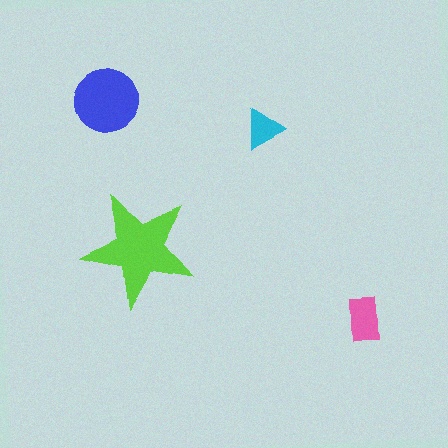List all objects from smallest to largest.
The cyan triangle, the pink rectangle, the blue circle, the lime star.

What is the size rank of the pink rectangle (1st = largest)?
3rd.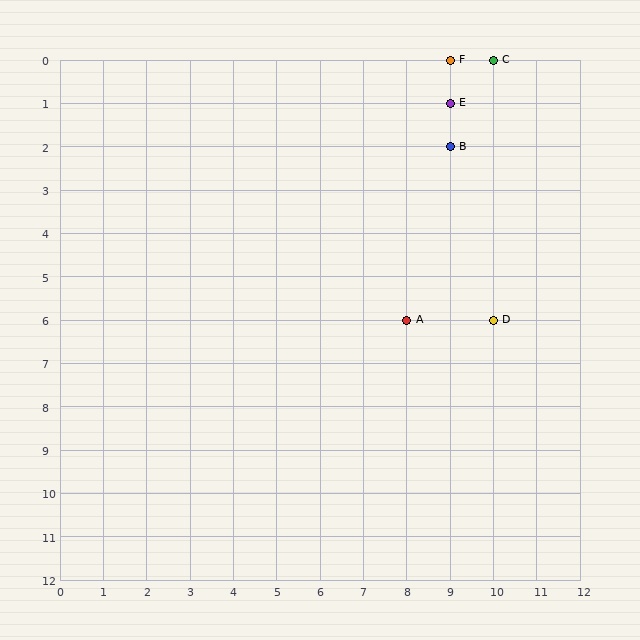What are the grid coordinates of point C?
Point C is at grid coordinates (10, 0).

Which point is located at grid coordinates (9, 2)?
Point B is at (9, 2).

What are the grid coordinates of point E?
Point E is at grid coordinates (9, 1).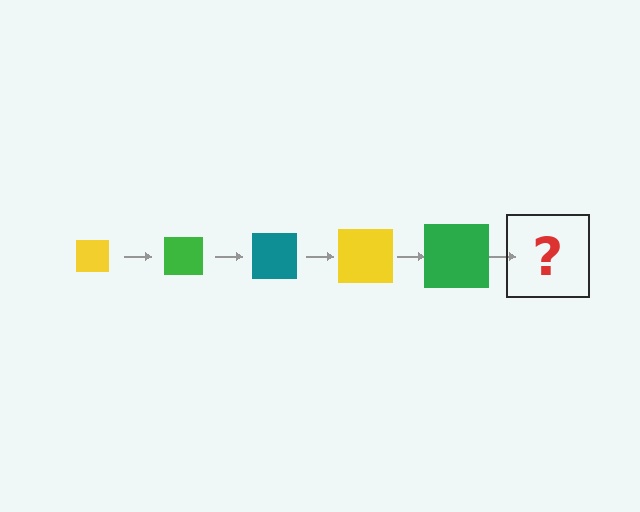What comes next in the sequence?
The next element should be a teal square, larger than the previous one.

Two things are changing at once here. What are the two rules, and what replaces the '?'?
The two rules are that the square grows larger each step and the color cycles through yellow, green, and teal. The '?' should be a teal square, larger than the previous one.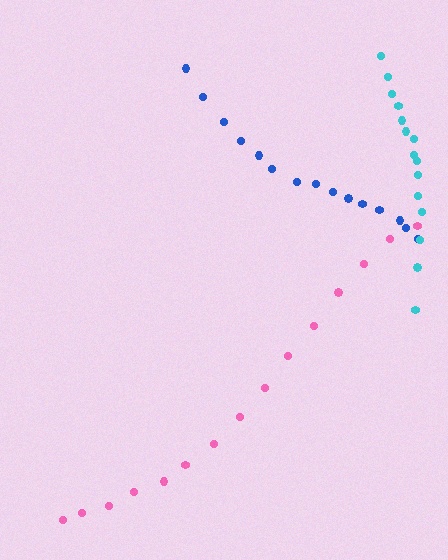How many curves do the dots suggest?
There are 3 distinct paths.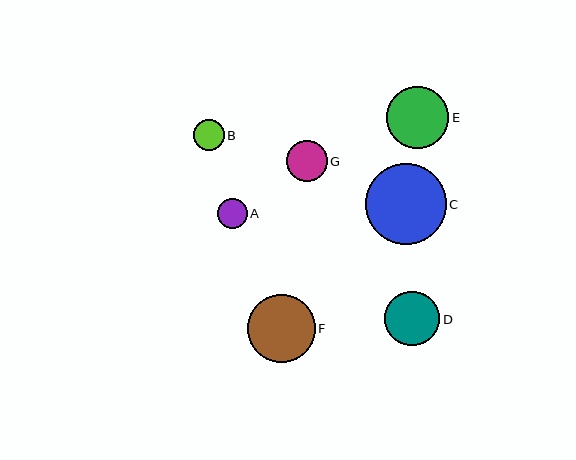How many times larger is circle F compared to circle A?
Circle F is approximately 2.3 times the size of circle A.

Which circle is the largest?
Circle C is the largest with a size of approximately 81 pixels.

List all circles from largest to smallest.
From largest to smallest: C, F, E, D, G, B, A.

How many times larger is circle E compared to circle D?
Circle E is approximately 1.1 times the size of circle D.